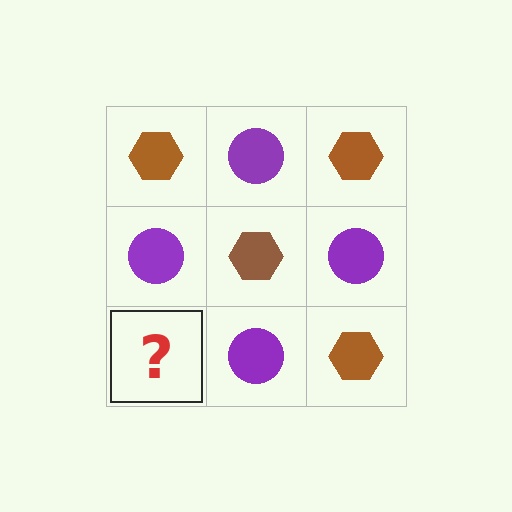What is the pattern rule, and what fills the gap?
The rule is that it alternates brown hexagon and purple circle in a checkerboard pattern. The gap should be filled with a brown hexagon.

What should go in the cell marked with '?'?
The missing cell should contain a brown hexagon.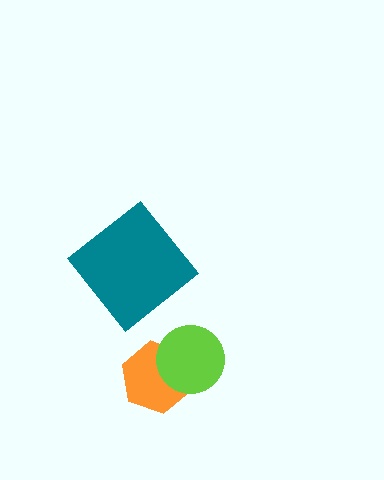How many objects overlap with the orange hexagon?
1 object overlaps with the orange hexagon.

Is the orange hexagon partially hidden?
Yes, it is partially covered by another shape.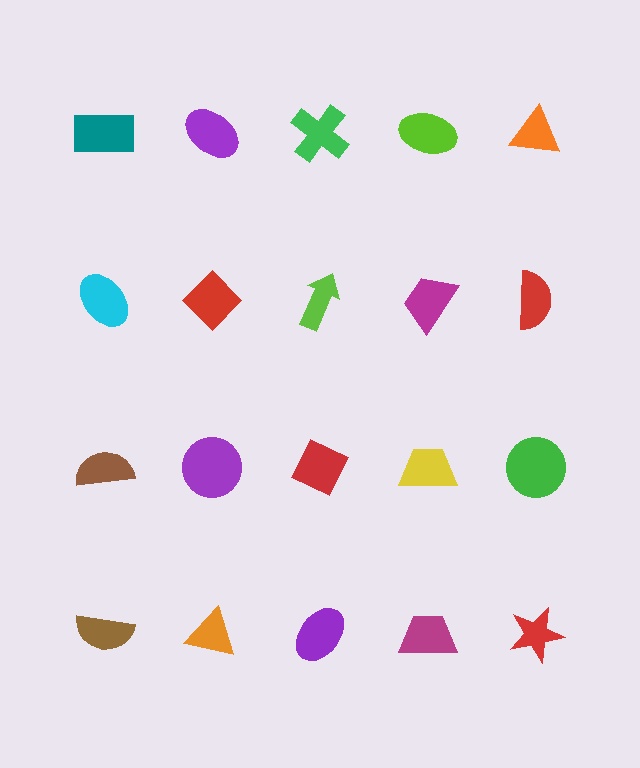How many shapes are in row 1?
5 shapes.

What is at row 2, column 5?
A red semicircle.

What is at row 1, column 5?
An orange triangle.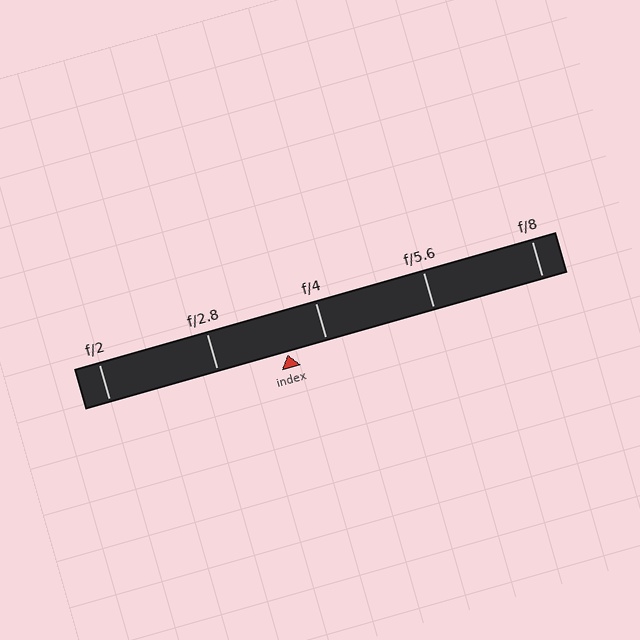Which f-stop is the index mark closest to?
The index mark is closest to f/4.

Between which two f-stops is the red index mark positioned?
The index mark is between f/2.8 and f/4.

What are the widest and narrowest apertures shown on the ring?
The widest aperture shown is f/2 and the narrowest is f/8.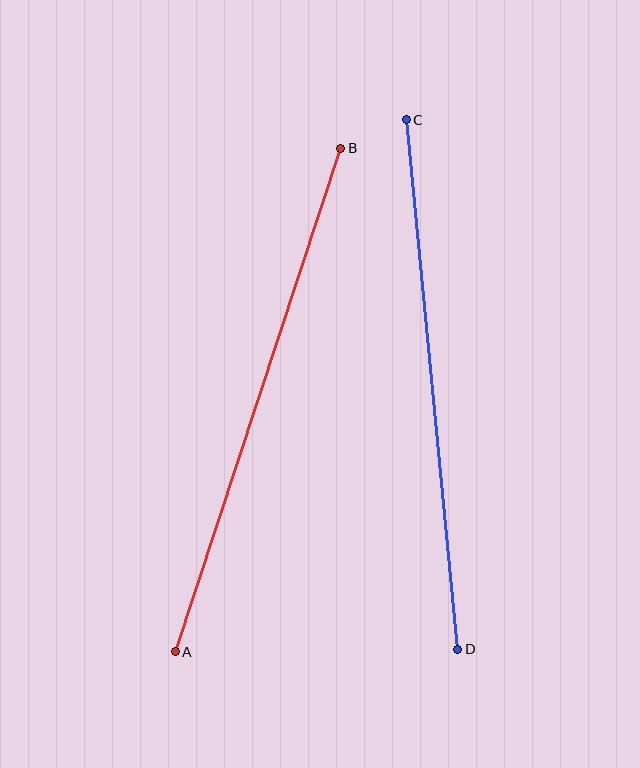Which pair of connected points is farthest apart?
Points C and D are farthest apart.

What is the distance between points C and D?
The distance is approximately 532 pixels.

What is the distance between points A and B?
The distance is approximately 530 pixels.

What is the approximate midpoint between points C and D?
The midpoint is at approximately (432, 385) pixels.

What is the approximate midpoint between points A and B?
The midpoint is at approximately (258, 400) pixels.